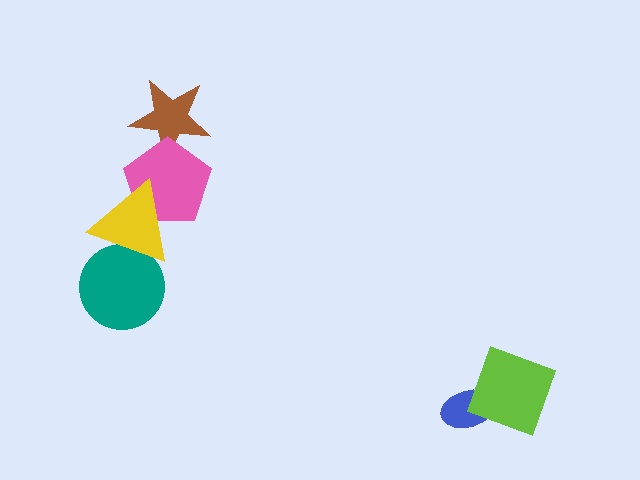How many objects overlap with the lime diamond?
1 object overlaps with the lime diamond.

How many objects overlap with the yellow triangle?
2 objects overlap with the yellow triangle.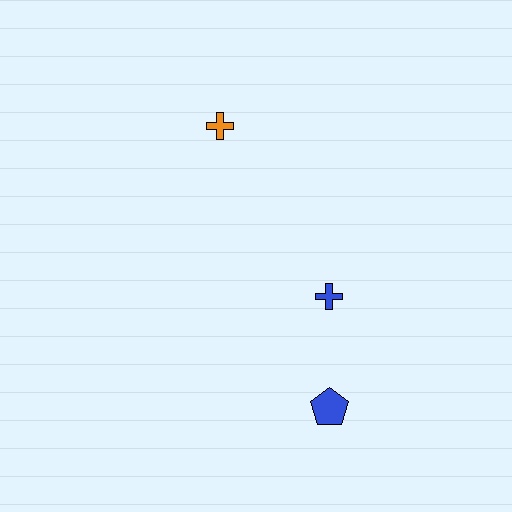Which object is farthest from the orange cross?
The blue pentagon is farthest from the orange cross.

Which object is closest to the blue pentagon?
The blue cross is closest to the blue pentagon.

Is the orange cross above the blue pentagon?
Yes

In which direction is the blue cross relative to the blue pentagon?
The blue cross is above the blue pentagon.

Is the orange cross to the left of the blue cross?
Yes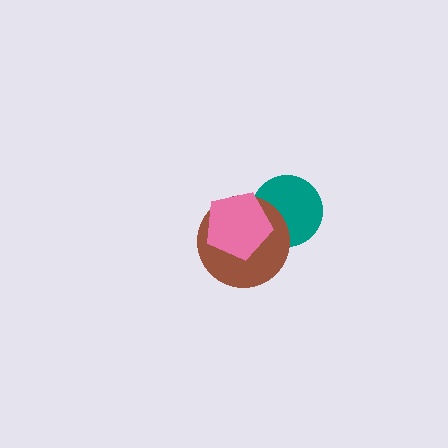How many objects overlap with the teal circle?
2 objects overlap with the teal circle.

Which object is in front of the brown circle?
The pink pentagon is in front of the brown circle.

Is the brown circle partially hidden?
Yes, it is partially covered by another shape.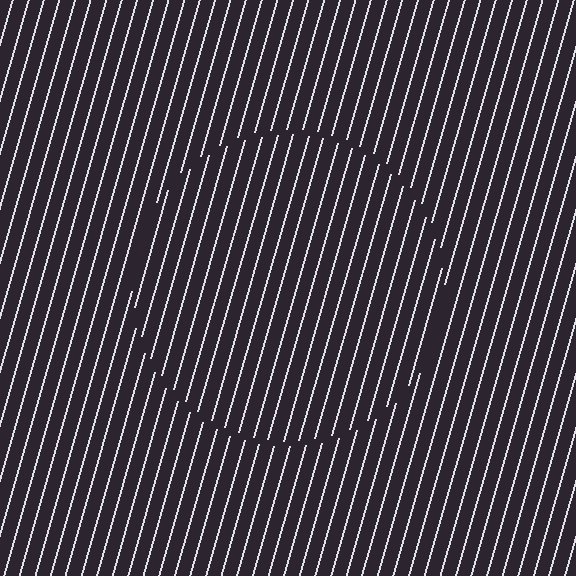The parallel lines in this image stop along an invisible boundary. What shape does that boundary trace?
An illusory circle. The interior of the shape contains the same grating, shifted by half a period — the contour is defined by the phase discontinuity where line-ends from the inner and outer gratings abut.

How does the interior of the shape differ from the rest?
The interior of the shape contains the same grating, shifted by half a period — the contour is defined by the phase discontinuity where line-ends from the inner and outer gratings abut.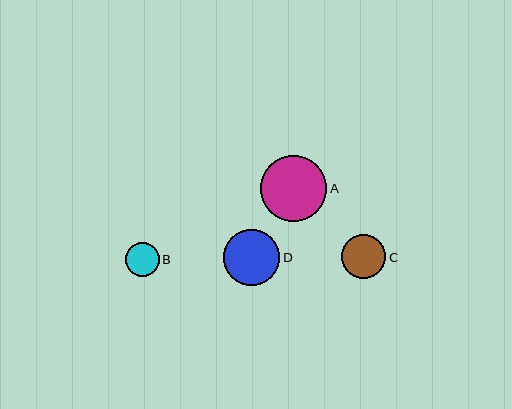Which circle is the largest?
Circle A is the largest with a size of approximately 66 pixels.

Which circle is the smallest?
Circle B is the smallest with a size of approximately 34 pixels.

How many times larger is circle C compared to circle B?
Circle C is approximately 1.3 times the size of circle B.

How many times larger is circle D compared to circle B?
Circle D is approximately 1.6 times the size of circle B.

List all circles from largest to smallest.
From largest to smallest: A, D, C, B.